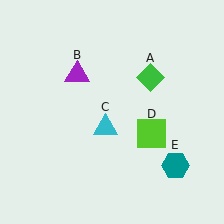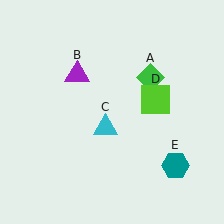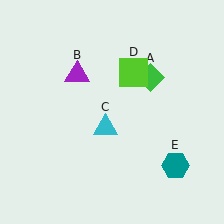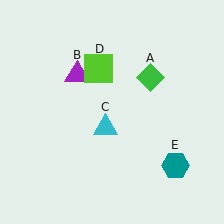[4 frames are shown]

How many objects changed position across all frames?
1 object changed position: lime square (object D).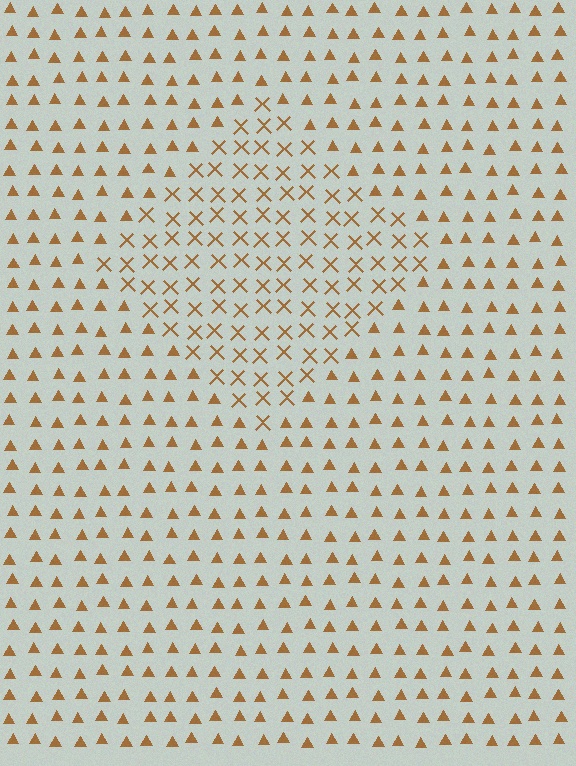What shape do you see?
I see a diamond.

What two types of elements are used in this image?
The image uses X marks inside the diamond region and triangles outside it.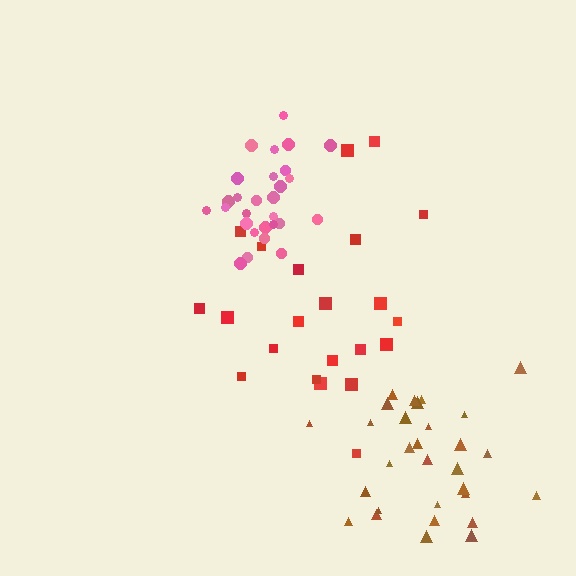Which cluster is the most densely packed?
Pink.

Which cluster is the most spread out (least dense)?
Red.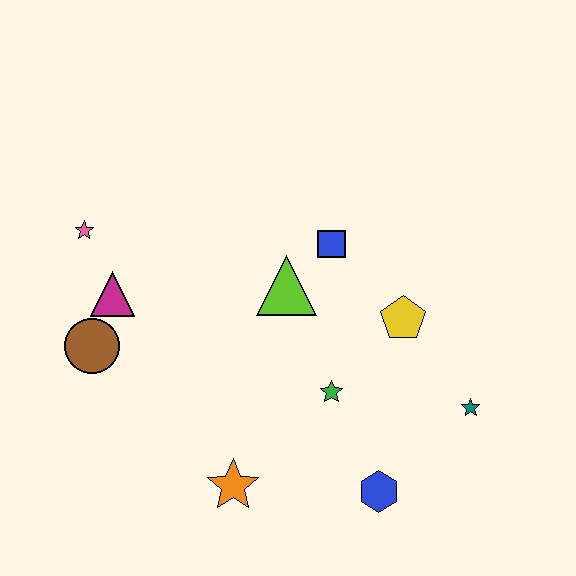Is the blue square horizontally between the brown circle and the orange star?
No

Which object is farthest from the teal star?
The pink star is farthest from the teal star.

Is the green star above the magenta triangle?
No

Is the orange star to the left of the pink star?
No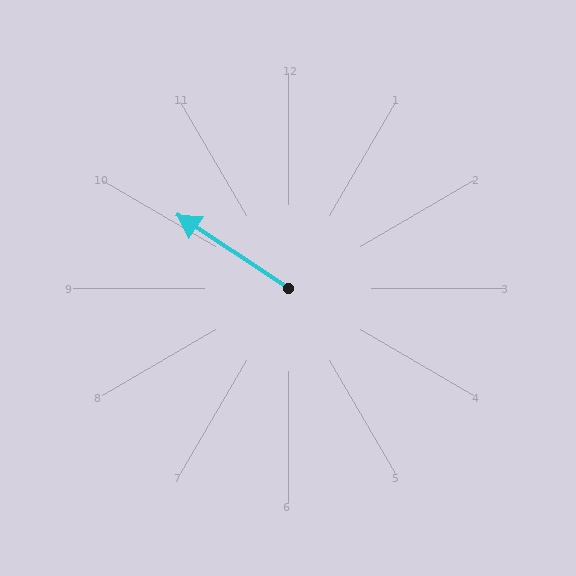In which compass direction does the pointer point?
Northwest.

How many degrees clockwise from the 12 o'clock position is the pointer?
Approximately 303 degrees.